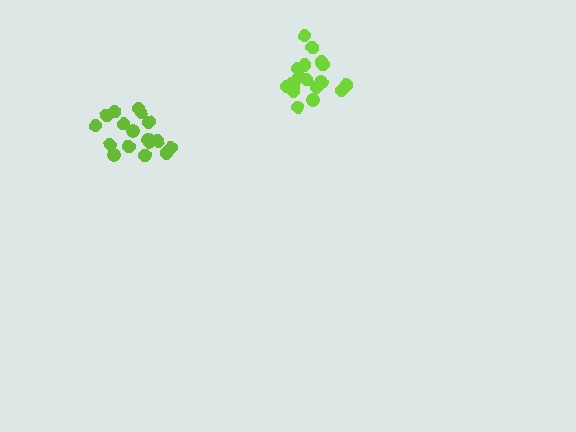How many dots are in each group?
Group 1: 18 dots, Group 2: 17 dots (35 total).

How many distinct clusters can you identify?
There are 2 distinct clusters.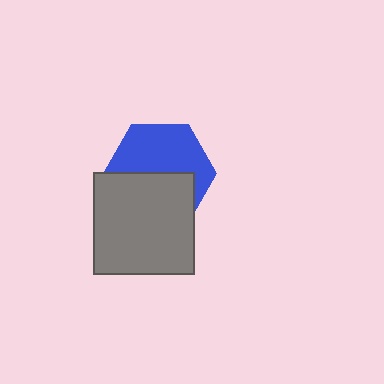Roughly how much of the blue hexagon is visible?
About half of it is visible (roughly 53%).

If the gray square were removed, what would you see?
You would see the complete blue hexagon.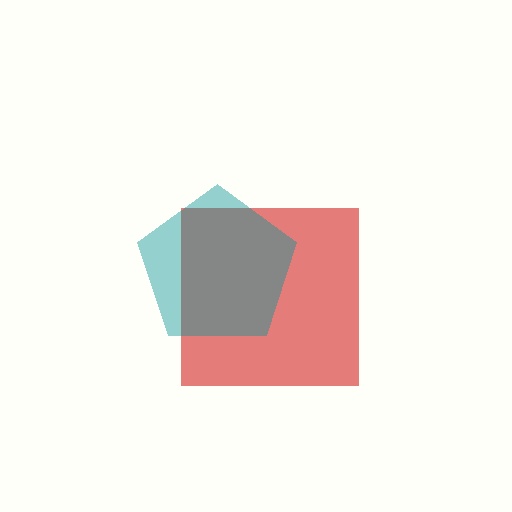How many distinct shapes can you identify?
There are 2 distinct shapes: a red square, a teal pentagon.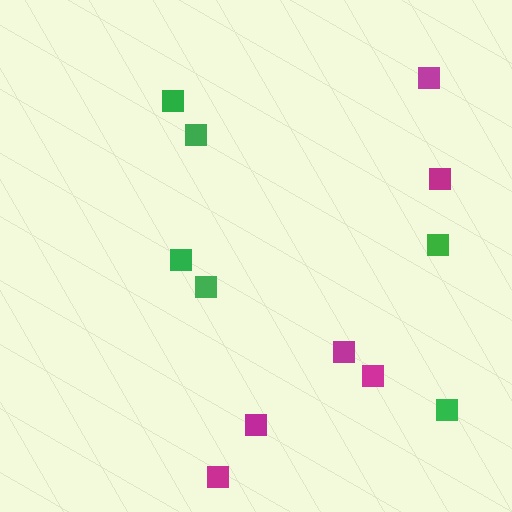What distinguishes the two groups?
There are 2 groups: one group of magenta squares (6) and one group of green squares (6).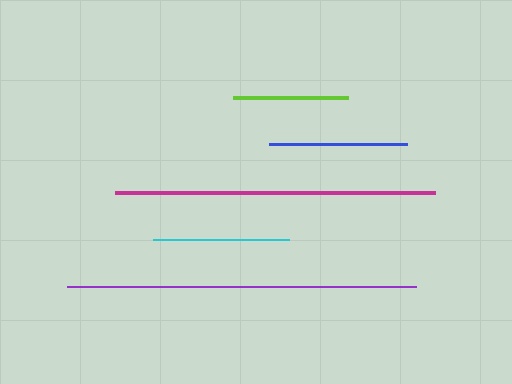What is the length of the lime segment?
The lime segment is approximately 115 pixels long.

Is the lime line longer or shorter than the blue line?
The blue line is longer than the lime line.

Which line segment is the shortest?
The lime line is the shortest at approximately 115 pixels.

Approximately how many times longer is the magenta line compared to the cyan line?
The magenta line is approximately 2.3 times the length of the cyan line.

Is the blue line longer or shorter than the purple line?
The purple line is longer than the blue line.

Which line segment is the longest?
The purple line is the longest at approximately 350 pixels.